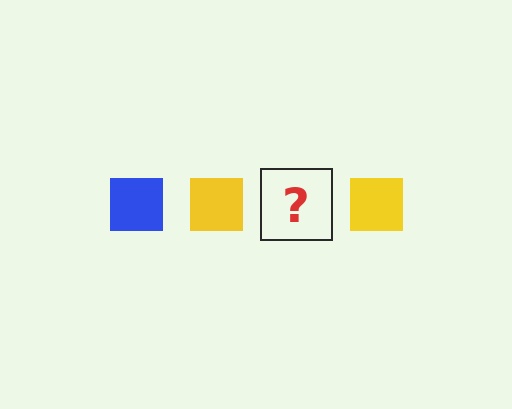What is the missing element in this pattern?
The missing element is a blue square.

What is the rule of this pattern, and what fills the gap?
The rule is that the pattern cycles through blue, yellow squares. The gap should be filled with a blue square.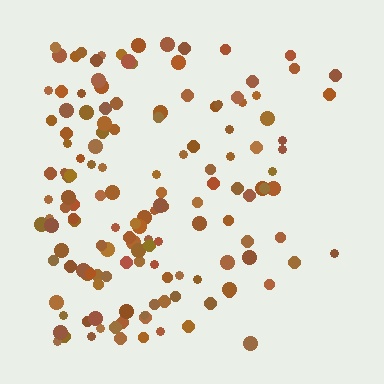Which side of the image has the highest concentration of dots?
The left.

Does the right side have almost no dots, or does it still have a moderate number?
Still a moderate number, just noticeably fewer than the left.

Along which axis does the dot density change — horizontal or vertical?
Horizontal.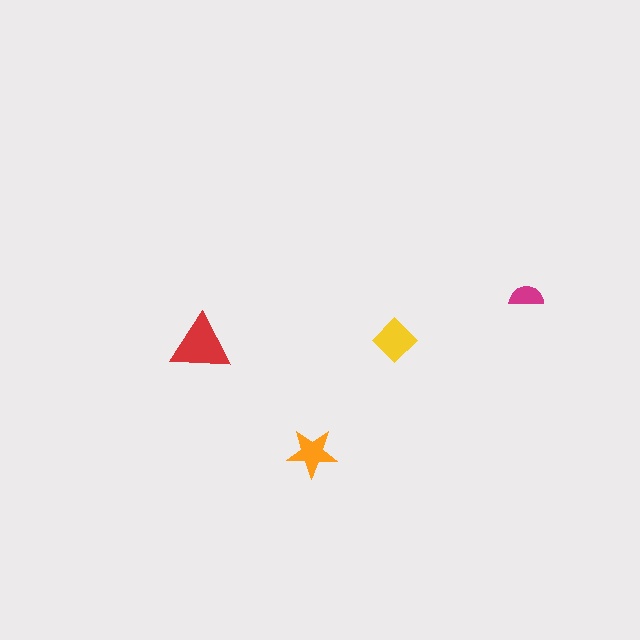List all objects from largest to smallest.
The red triangle, the yellow diamond, the orange star, the magenta semicircle.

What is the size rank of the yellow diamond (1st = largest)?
2nd.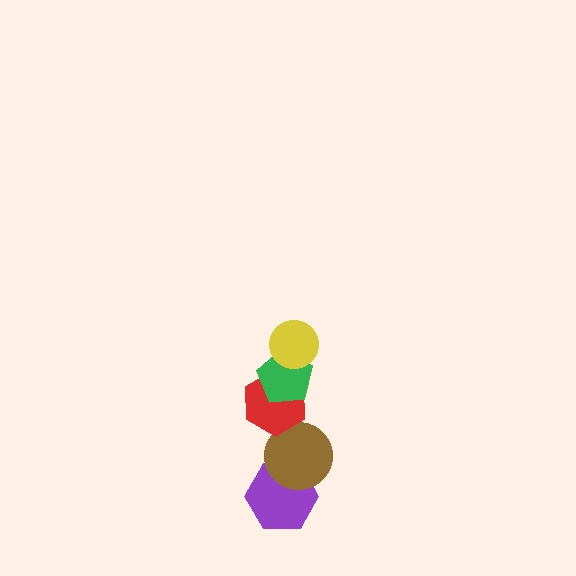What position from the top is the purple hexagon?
The purple hexagon is 5th from the top.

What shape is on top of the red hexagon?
The green pentagon is on top of the red hexagon.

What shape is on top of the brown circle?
The red hexagon is on top of the brown circle.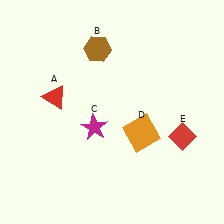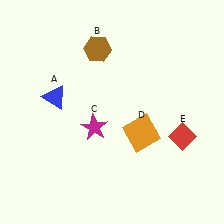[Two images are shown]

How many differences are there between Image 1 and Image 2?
There is 1 difference between the two images.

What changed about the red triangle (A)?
In Image 1, A is red. In Image 2, it changed to blue.